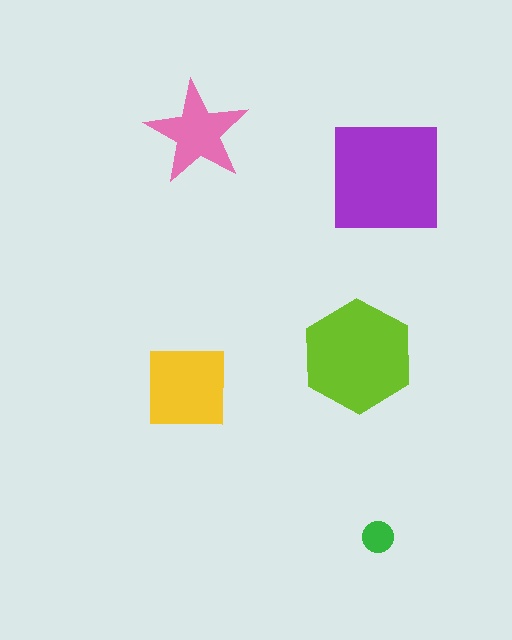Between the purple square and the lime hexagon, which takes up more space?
The purple square.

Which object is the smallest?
The green circle.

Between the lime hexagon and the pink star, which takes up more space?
The lime hexagon.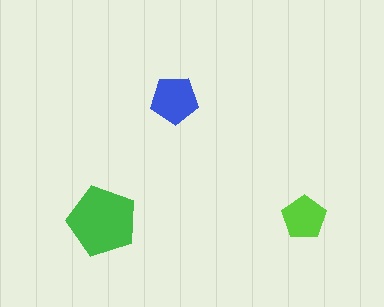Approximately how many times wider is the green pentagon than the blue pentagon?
About 1.5 times wider.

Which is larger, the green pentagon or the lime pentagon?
The green one.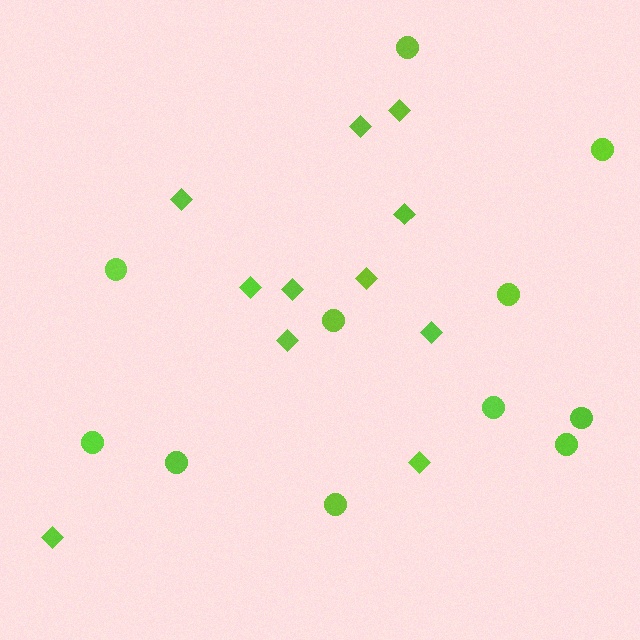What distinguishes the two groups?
There are 2 groups: one group of circles (11) and one group of diamonds (11).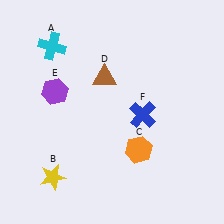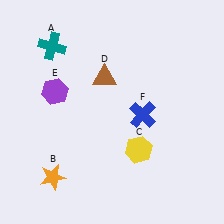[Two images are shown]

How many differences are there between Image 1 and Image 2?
There are 3 differences between the two images.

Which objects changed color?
A changed from cyan to teal. B changed from yellow to orange. C changed from orange to yellow.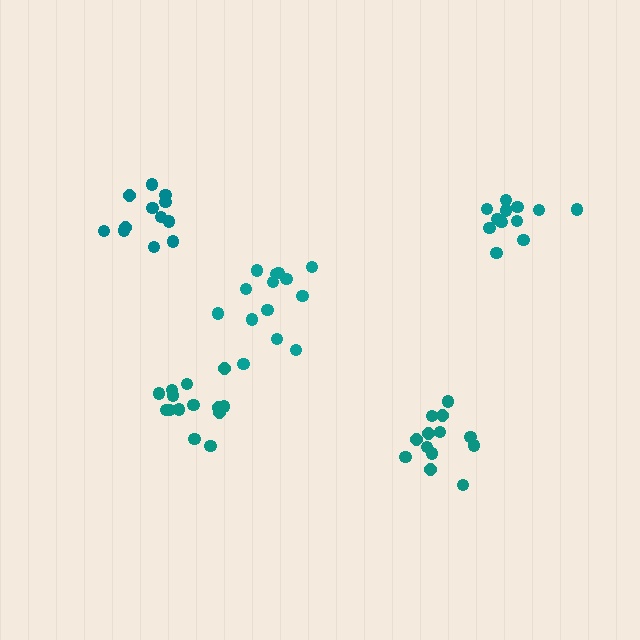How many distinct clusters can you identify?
There are 5 distinct clusters.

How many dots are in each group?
Group 1: 14 dots, Group 2: 12 dots, Group 3: 13 dots, Group 4: 14 dots, Group 5: 12 dots (65 total).